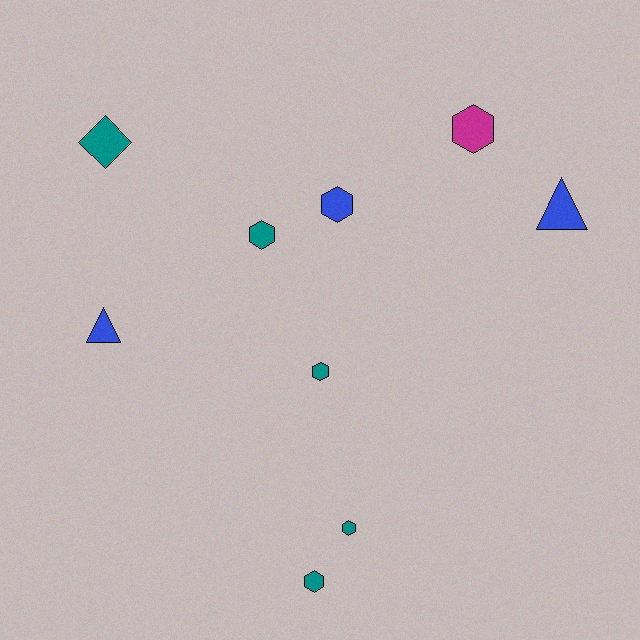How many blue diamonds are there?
There are no blue diamonds.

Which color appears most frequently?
Teal, with 5 objects.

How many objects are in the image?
There are 9 objects.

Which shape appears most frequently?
Hexagon, with 6 objects.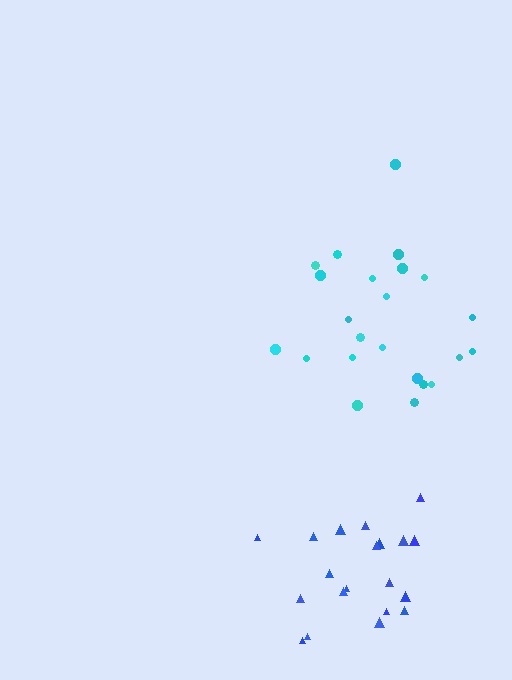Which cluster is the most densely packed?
Blue.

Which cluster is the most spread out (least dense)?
Cyan.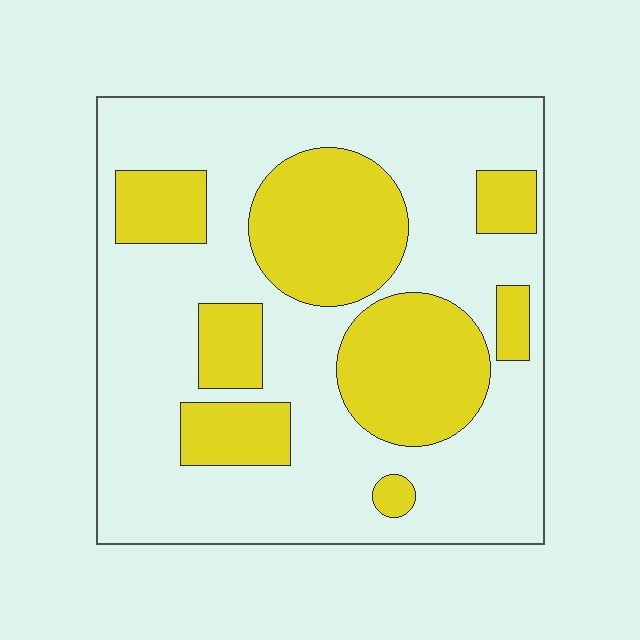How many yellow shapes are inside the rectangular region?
8.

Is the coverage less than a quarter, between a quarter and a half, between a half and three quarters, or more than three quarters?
Between a quarter and a half.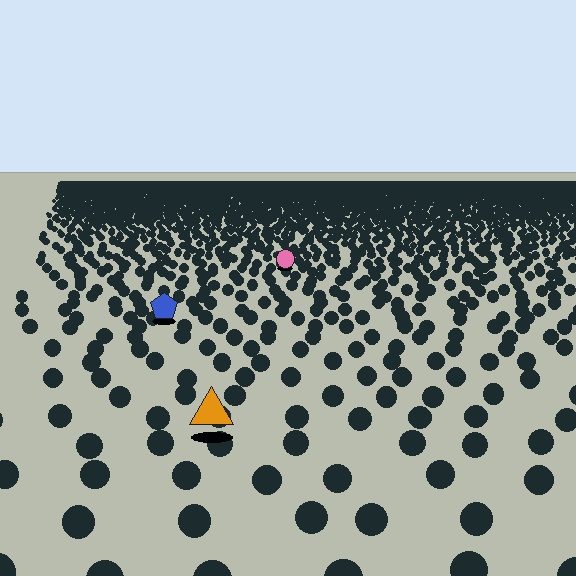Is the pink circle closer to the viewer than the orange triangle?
No. The orange triangle is closer — you can tell from the texture gradient: the ground texture is coarser near it.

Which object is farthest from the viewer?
The pink circle is farthest from the viewer. It appears smaller and the ground texture around it is denser.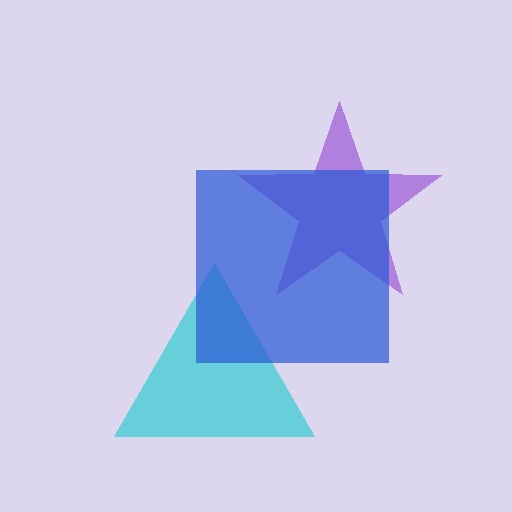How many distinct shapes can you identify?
There are 3 distinct shapes: a cyan triangle, a purple star, a blue square.